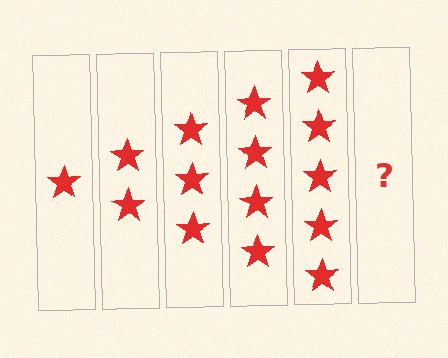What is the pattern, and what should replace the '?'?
The pattern is that each step adds one more star. The '?' should be 6 stars.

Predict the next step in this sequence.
The next step is 6 stars.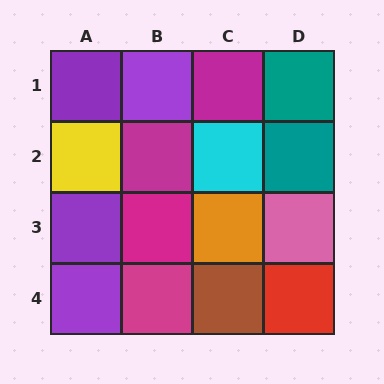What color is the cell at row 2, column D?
Teal.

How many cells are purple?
4 cells are purple.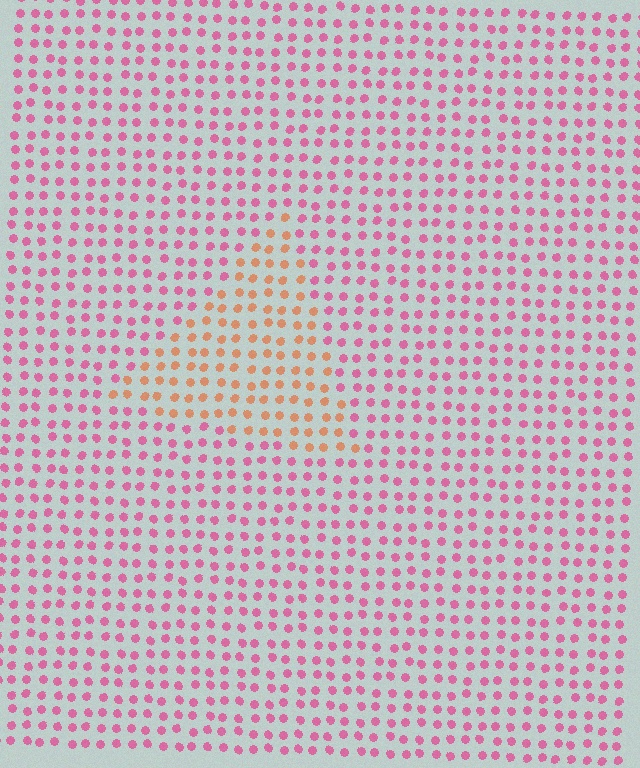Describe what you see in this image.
The image is filled with small pink elements in a uniform arrangement. A triangle-shaped region is visible where the elements are tinted to a slightly different hue, forming a subtle color boundary.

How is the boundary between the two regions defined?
The boundary is defined purely by a slight shift in hue (about 49 degrees). Spacing, size, and orientation are identical on both sides.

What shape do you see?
I see a triangle.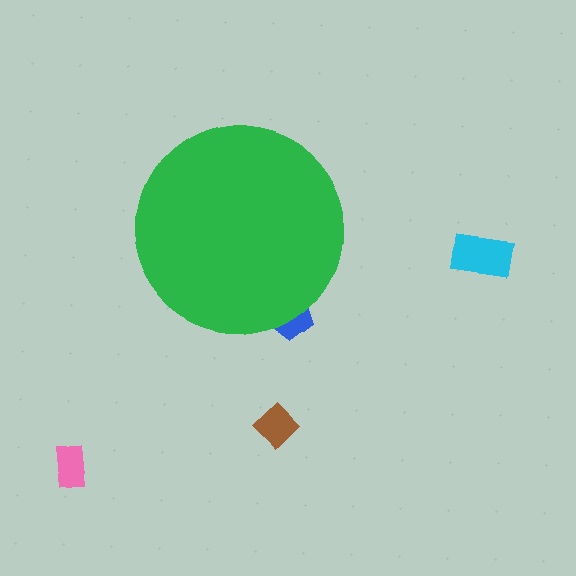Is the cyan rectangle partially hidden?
No, the cyan rectangle is fully visible.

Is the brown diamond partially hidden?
No, the brown diamond is fully visible.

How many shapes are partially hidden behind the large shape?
1 shape is partially hidden.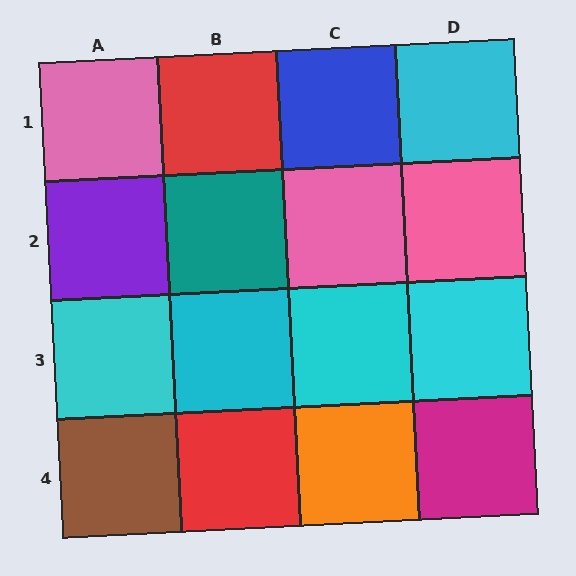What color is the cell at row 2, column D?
Pink.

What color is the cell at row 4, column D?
Magenta.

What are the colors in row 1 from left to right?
Pink, red, blue, cyan.